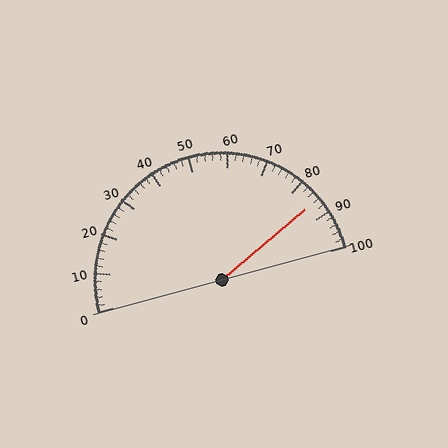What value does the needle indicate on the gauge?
The needle indicates approximately 86.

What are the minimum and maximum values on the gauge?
The gauge ranges from 0 to 100.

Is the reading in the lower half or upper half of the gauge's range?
The reading is in the upper half of the range (0 to 100).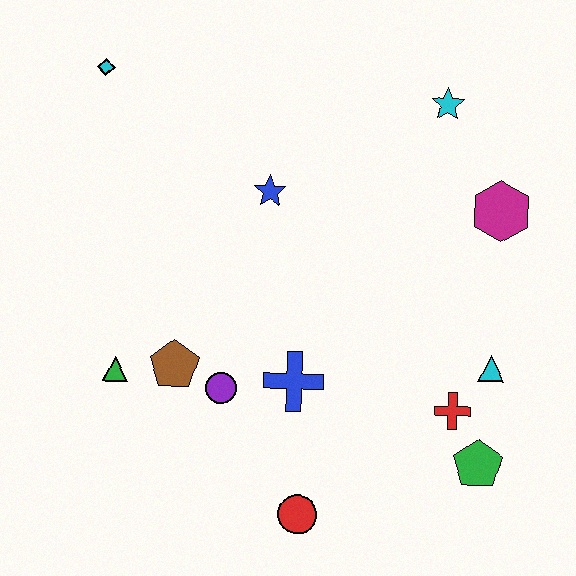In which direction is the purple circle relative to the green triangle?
The purple circle is to the right of the green triangle.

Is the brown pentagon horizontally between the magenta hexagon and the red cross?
No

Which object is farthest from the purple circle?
The cyan star is farthest from the purple circle.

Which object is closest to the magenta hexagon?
The cyan star is closest to the magenta hexagon.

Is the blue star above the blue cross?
Yes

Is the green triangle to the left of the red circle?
Yes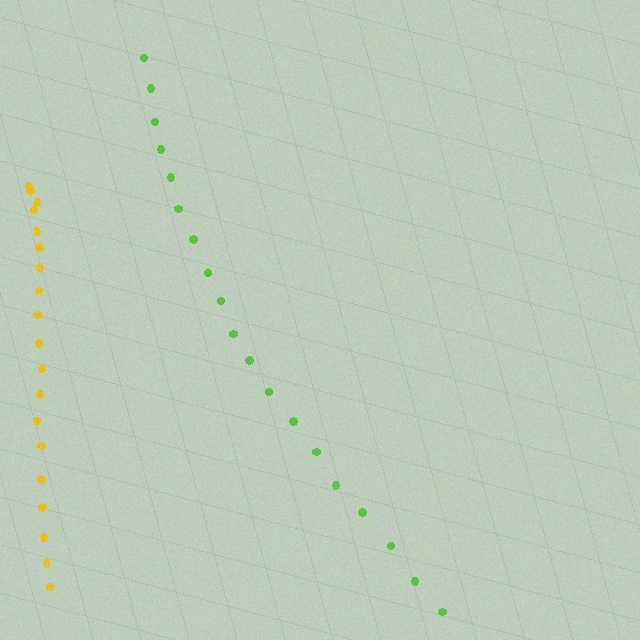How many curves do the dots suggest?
There are 2 distinct paths.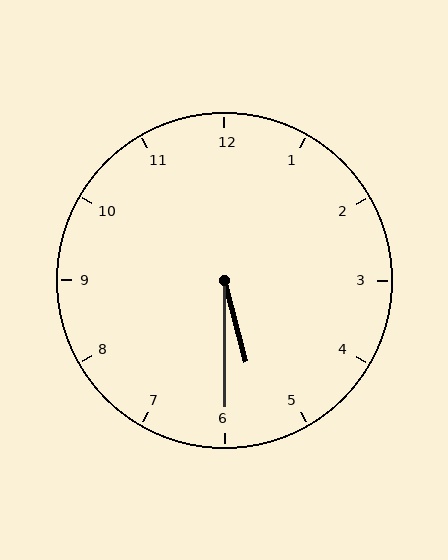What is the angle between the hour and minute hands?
Approximately 15 degrees.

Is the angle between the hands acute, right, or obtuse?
It is acute.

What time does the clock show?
5:30.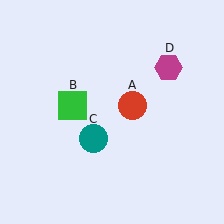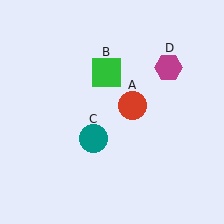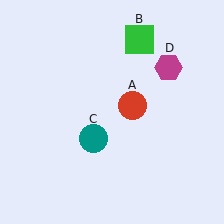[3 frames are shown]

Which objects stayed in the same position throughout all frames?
Red circle (object A) and teal circle (object C) and magenta hexagon (object D) remained stationary.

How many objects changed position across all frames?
1 object changed position: green square (object B).